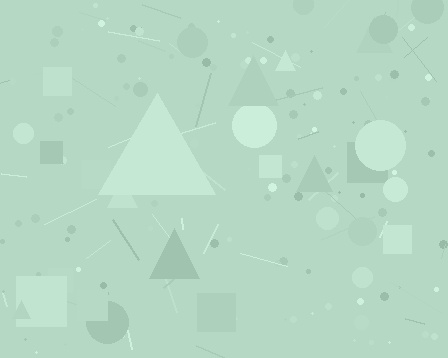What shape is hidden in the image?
A triangle is hidden in the image.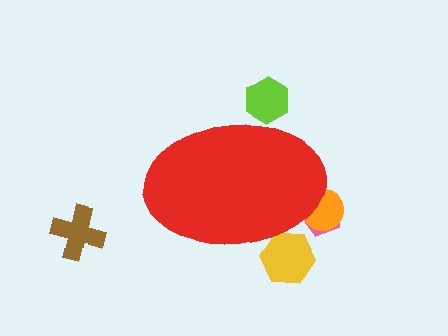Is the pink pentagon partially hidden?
Yes, the pink pentagon is partially hidden behind the red ellipse.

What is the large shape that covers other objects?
A red ellipse.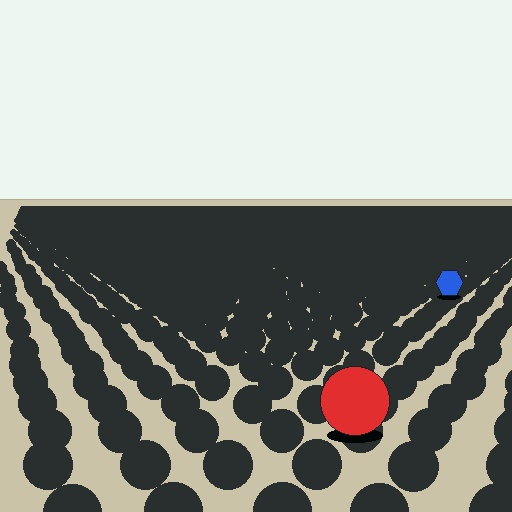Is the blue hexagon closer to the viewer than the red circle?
No. The red circle is closer — you can tell from the texture gradient: the ground texture is coarser near it.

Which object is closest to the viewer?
The red circle is closest. The texture marks near it are larger and more spread out.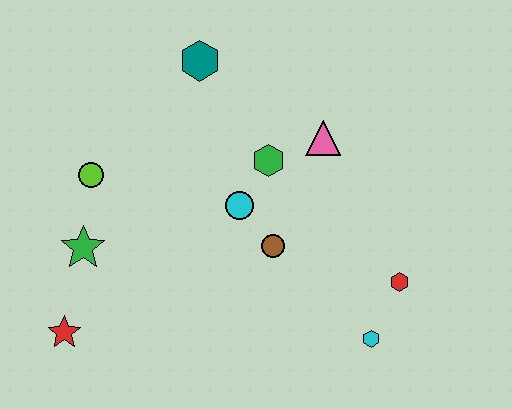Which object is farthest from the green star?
The red hexagon is farthest from the green star.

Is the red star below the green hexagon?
Yes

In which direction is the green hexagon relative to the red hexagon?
The green hexagon is to the left of the red hexagon.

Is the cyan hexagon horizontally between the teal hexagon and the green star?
No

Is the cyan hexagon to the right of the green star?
Yes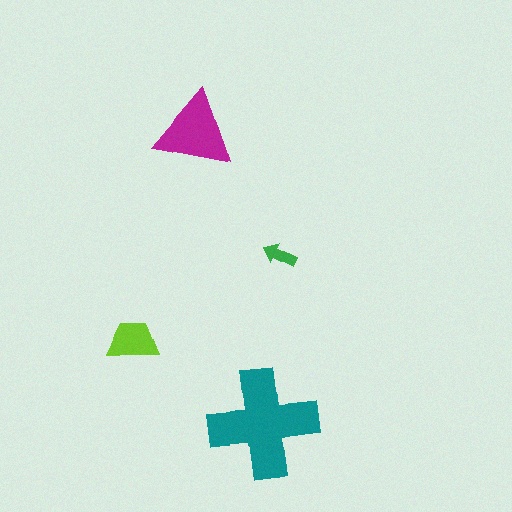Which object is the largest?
The teal cross.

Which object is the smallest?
The green arrow.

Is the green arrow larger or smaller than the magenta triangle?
Smaller.